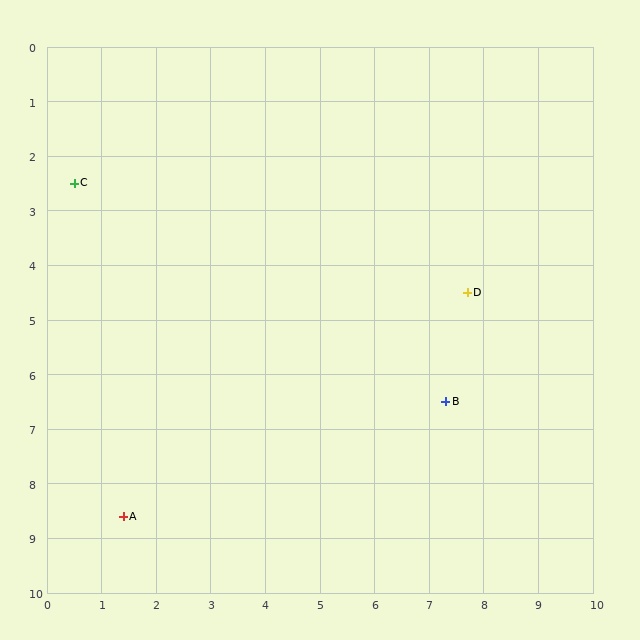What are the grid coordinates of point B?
Point B is at approximately (7.3, 6.5).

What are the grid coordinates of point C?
Point C is at approximately (0.5, 2.5).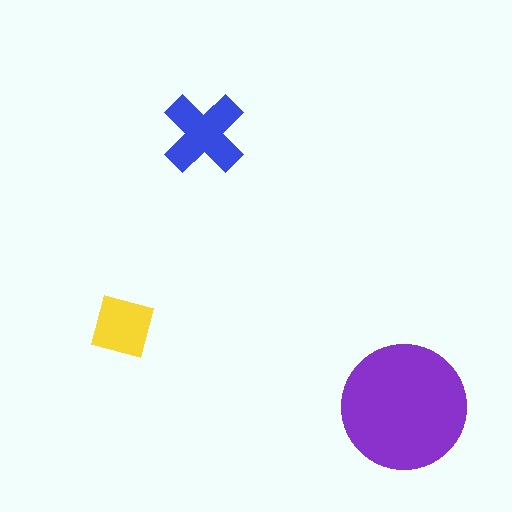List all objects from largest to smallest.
The purple circle, the blue cross, the yellow square.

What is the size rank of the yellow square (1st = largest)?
3rd.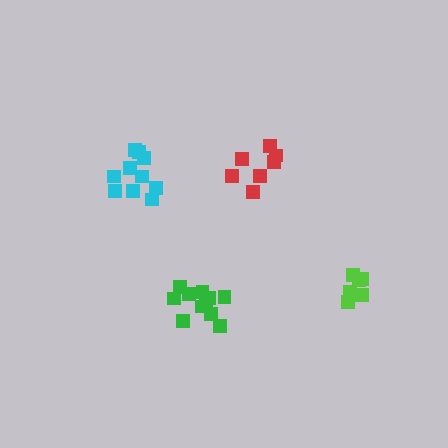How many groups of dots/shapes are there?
There are 4 groups.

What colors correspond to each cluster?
The clusters are colored: lime, cyan, red, green.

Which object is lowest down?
The green cluster is bottommost.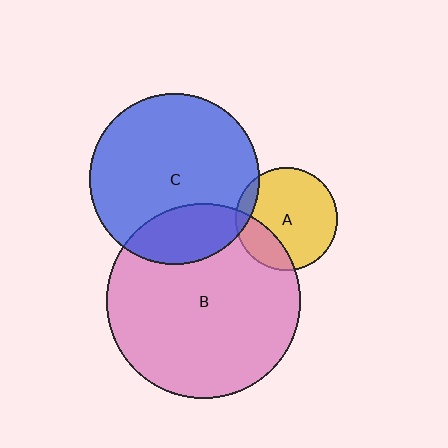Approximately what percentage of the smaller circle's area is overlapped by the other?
Approximately 10%.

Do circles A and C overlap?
Yes.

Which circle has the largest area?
Circle B (pink).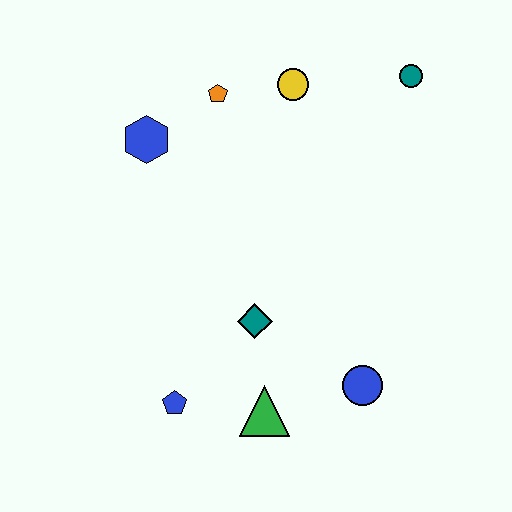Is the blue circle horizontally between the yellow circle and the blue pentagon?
No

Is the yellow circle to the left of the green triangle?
No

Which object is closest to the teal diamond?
The green triangle is closest to the teal diamond.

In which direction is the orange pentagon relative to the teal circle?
The orange pentagon is to the left of the teal circle.